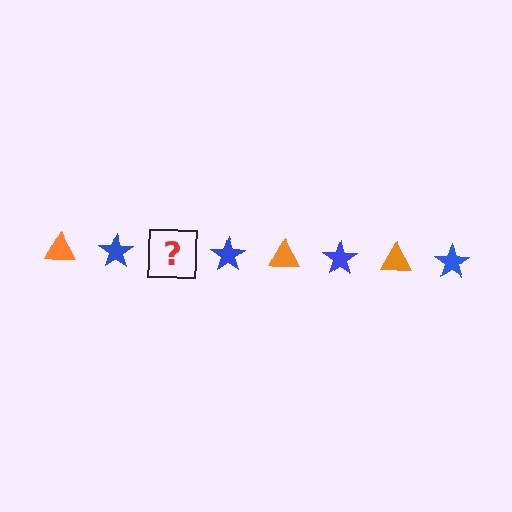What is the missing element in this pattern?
The missing element is an orange triangle.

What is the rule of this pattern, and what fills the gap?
The rule is that the pattern alternates between orange triangle and blue star. The gap should be filled with an orange triangle.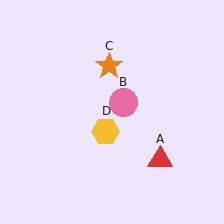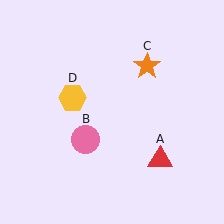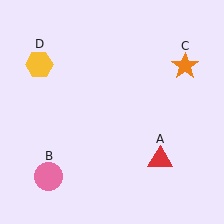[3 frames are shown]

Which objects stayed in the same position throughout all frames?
Red triangle (object A) remained stationary.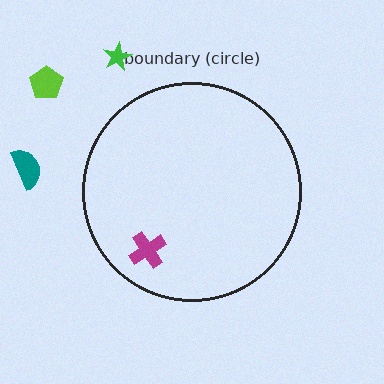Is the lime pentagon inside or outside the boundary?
Outside.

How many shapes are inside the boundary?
1 inside, 3 outside.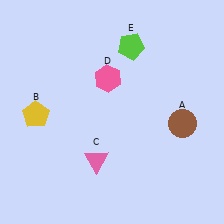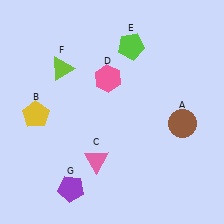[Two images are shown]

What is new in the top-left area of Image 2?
A lime triangle (F) was added in the top-left area of Image 2.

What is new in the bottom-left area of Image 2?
A purple pentagon (G) was added in the bottom-left area of Image 2.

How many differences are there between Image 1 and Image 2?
There are 2 differences between the two images.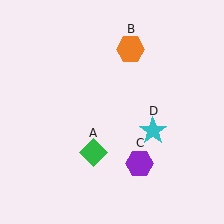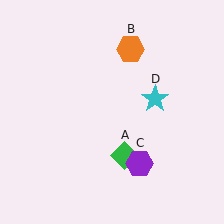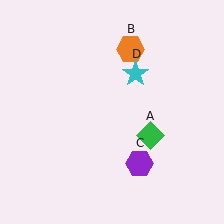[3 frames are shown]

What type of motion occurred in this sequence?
The green diamond (object A), cyan star (object D) rotated counterclockwise around the center of the scene.